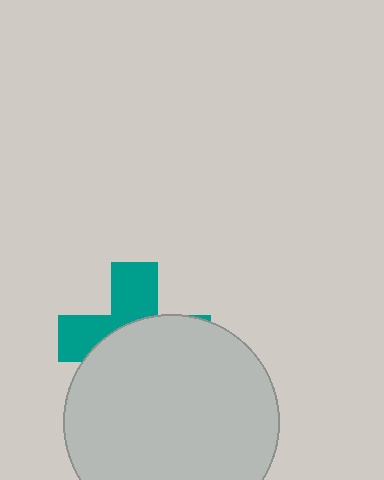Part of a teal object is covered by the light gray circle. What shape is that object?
It is a cross.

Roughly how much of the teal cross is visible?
A small part of it is visible (roughly 40%).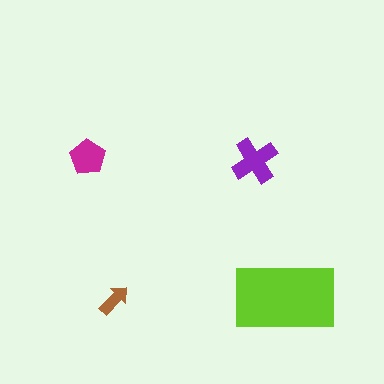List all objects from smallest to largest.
The brown arrow, the magenta pentagon, the purple cross, the lime rectangle.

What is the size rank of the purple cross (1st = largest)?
2nd.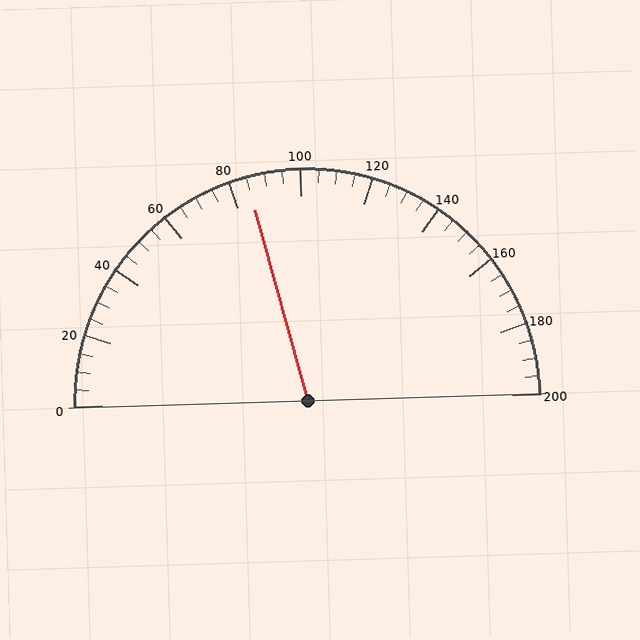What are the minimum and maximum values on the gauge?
The gauge ranges from 0 to 200.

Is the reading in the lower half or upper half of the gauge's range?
The reading is in the lower half of the range (0 to 200).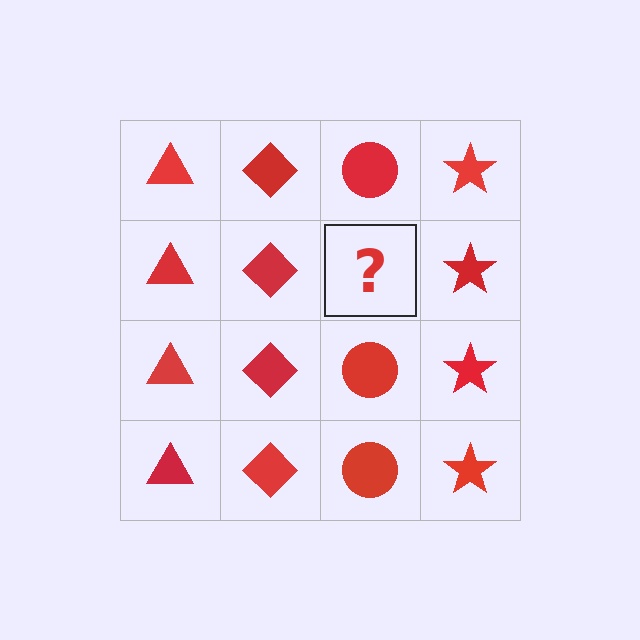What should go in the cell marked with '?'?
The missing cell should contain a red circle.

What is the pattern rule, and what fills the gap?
The rule is that each column has a consistent shape. The gap should be filled with a red circle.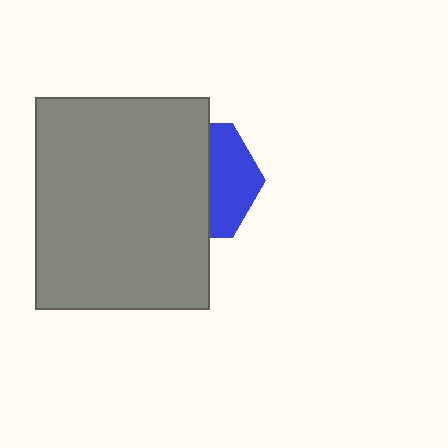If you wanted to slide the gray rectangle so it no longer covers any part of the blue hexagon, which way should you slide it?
Slide it left — that is the most direct way to separate the two shapes.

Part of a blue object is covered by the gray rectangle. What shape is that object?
It is a hexagon.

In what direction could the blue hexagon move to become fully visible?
The blue hexagon could move right. That would shift it out from behind the gray rectangle entirely.